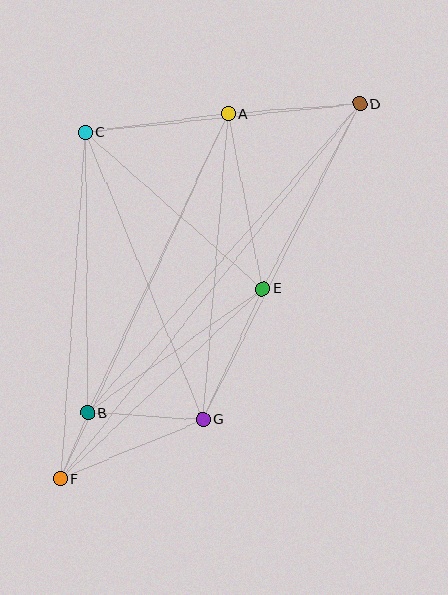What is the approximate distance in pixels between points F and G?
The distance between F and G is approximately 154 pixels.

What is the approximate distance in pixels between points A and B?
The distance between A and B is approximately 330 pixels.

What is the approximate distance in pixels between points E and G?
The distance between E and G is approximately 144 pixels.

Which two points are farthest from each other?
Points D and F are farthest from each other.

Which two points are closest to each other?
Points B and F are closest to each other.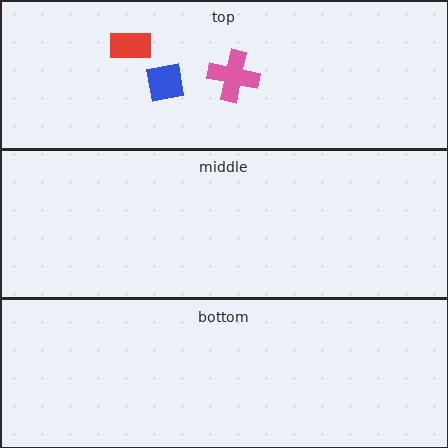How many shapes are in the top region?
3.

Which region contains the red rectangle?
The top region.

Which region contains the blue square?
The top region.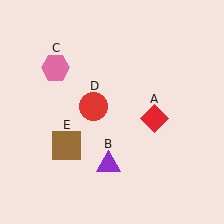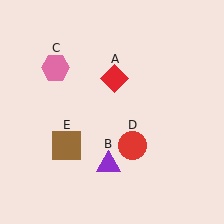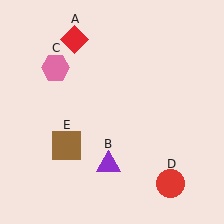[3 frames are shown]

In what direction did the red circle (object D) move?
The red circle (object D) moved down and to the right.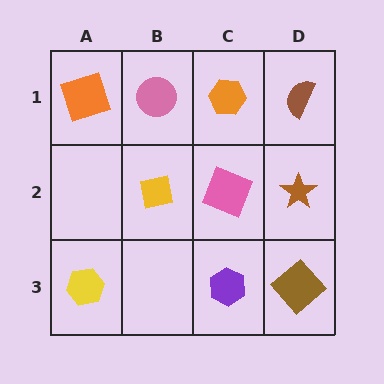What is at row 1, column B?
A pink circle.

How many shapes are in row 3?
3 shapes.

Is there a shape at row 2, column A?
No, that cell is empty.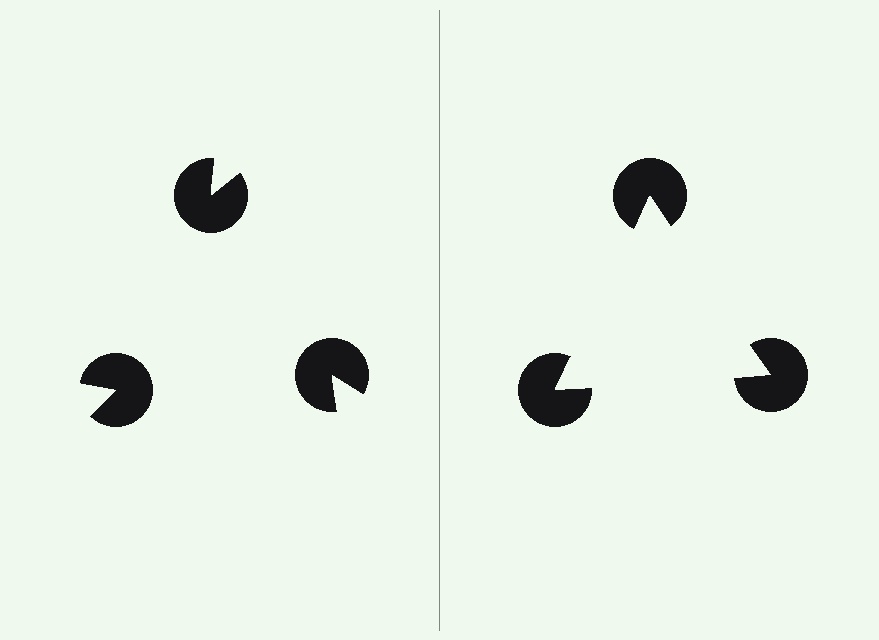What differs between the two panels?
The pac-man discs are positioned identically on both sides; only the wedge orientations differ. On the right they align to a triangle; on the left they are misaligned.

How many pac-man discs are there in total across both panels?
6 — 3 on each side.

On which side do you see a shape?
An illusory triangle appears on the right side. On the left side the wedge cuts are rotated, so no coherent shape forms.